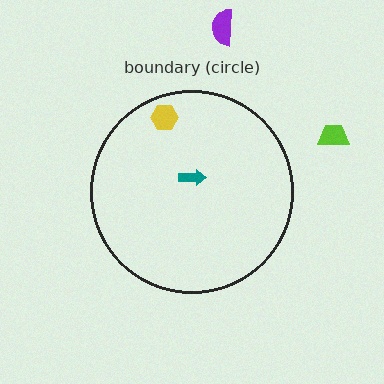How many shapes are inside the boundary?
2 inside, 2 outside.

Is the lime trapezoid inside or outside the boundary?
Outside.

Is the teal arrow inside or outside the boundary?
Inside.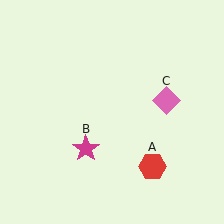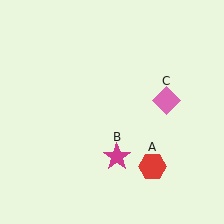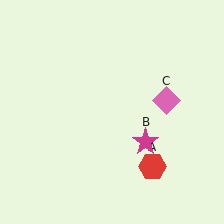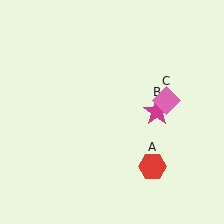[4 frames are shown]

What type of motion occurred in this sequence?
The magenta star (object B) rotated counterclockwise around the center of the scene.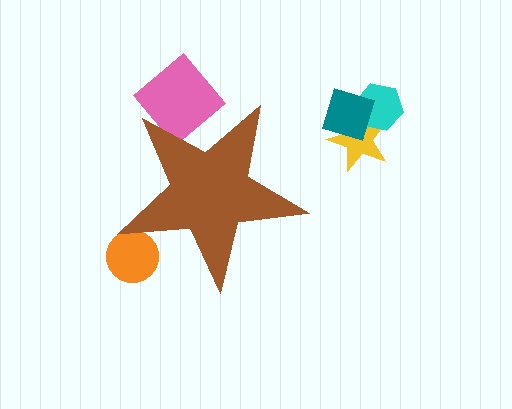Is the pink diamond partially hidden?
Yes, the pink diamond is partially hidden behind the brown star.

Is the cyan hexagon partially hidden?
No, the cyan hexagon is fully visible.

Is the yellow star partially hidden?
No, the yellow star is fully visible.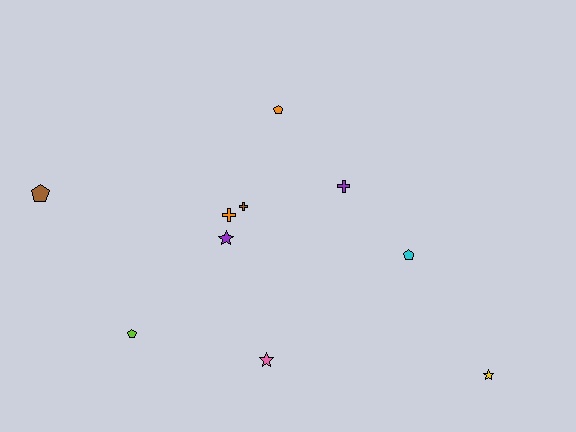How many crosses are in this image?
There are 3 crosses.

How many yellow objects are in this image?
There is 1 yellow object.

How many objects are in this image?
There are 10 objects.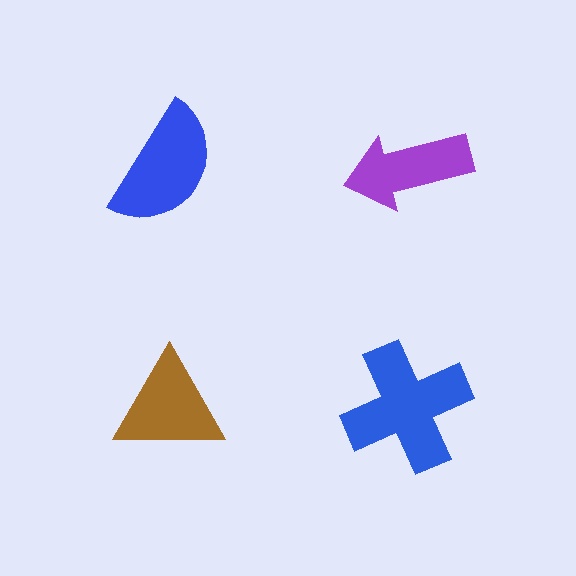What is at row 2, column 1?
A brown triangle.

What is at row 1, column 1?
A blue semicircle.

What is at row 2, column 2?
A blue cross.